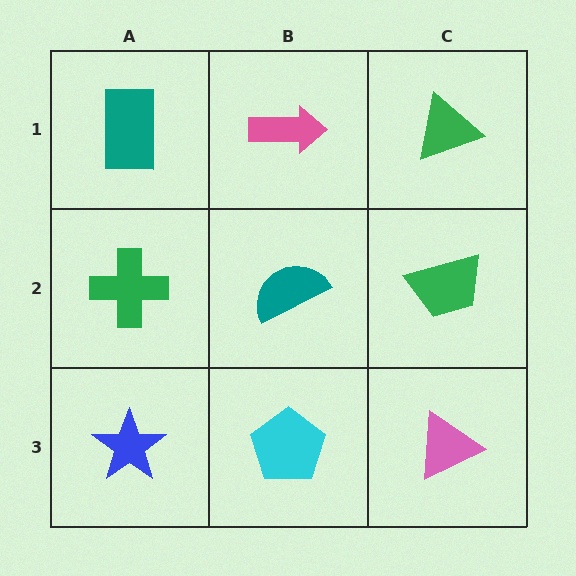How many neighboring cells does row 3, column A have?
2.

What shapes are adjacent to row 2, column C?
A green triangle (row 1, column C), a pink triangle (row 3, column C), a teal semicircle (row 2, column B).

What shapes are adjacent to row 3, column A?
A green cross (row 2, column A), a cyan pentagon (row 3, column B).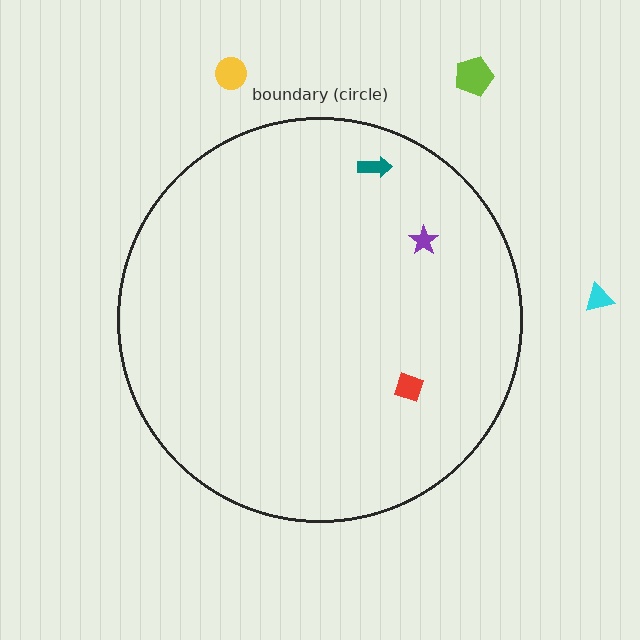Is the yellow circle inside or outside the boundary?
Outside.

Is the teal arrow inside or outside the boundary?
Inside.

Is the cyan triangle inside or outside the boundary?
Outside.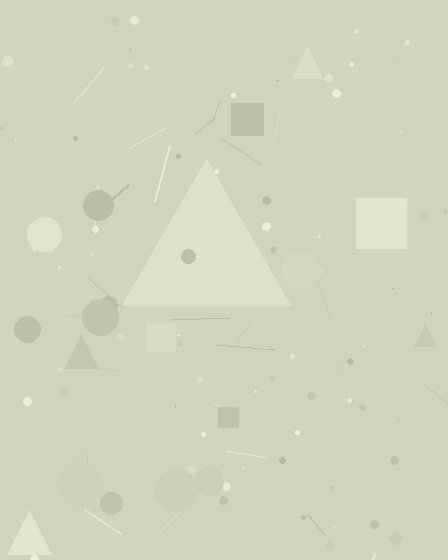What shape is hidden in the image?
A triangle is hidden in the image.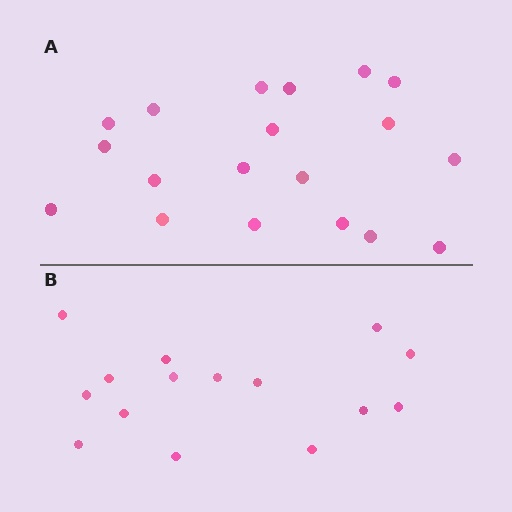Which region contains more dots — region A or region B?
Region A (the top region) has more dots.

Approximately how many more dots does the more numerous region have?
Region A has about 4 more dots than region B.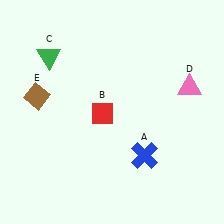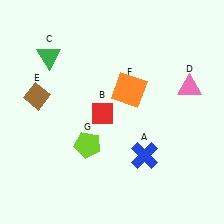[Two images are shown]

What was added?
An orange square (F), a lime pentagon (G) were added in Image 2.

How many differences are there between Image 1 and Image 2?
There are 2 differences between the two images.